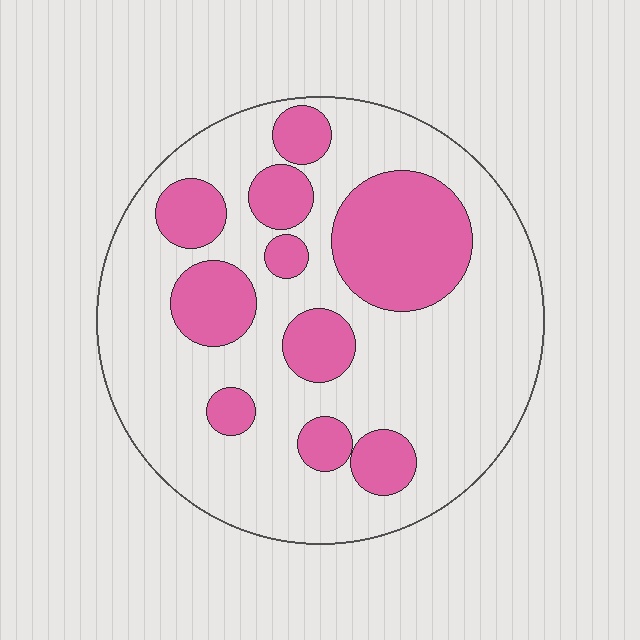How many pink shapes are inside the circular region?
10.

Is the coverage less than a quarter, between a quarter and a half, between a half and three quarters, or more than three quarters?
Between a quarter and a half.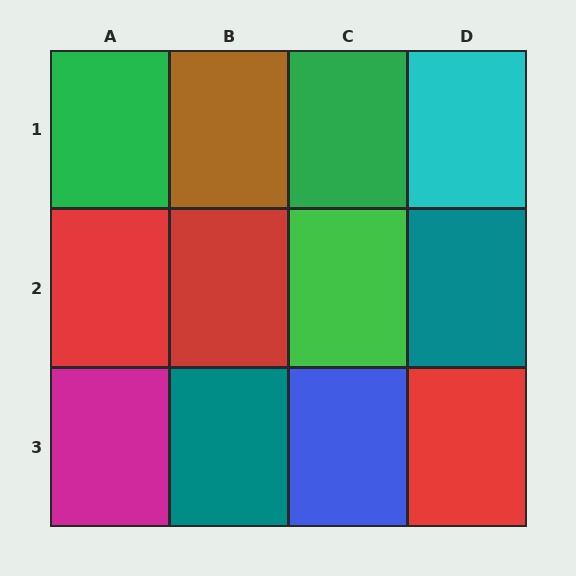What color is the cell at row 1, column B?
Brown.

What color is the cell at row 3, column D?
Red.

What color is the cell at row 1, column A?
Green.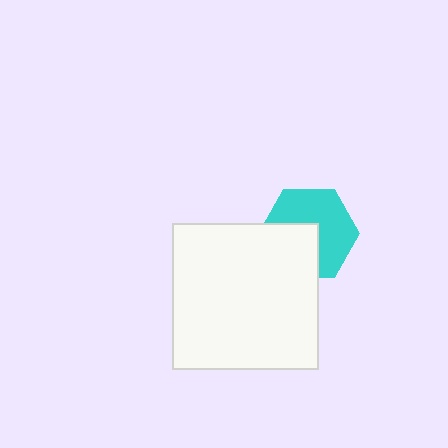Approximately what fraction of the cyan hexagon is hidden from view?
Roughly 40% of the cyan hexagon is hidden behind the white square.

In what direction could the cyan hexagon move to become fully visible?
The cyan hexagon could move toward the upper-right. That would shift it out from behind the white square entirely.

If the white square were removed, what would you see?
You would see the complete cyan hexagon.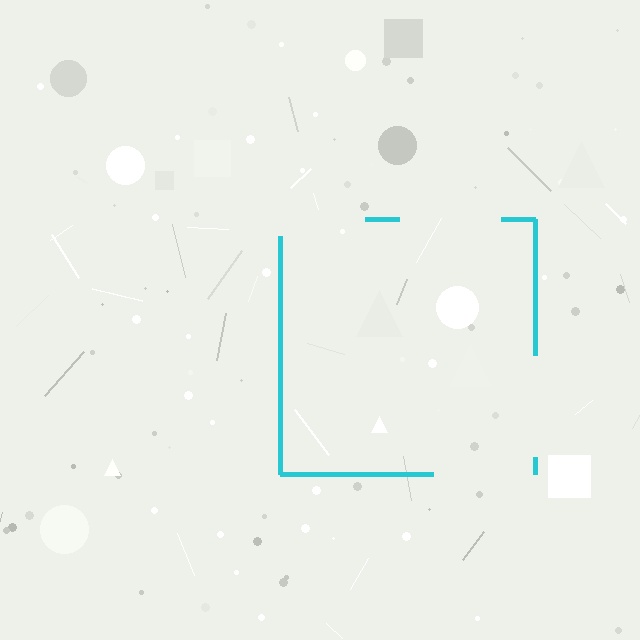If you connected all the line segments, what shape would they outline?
They would outline a square.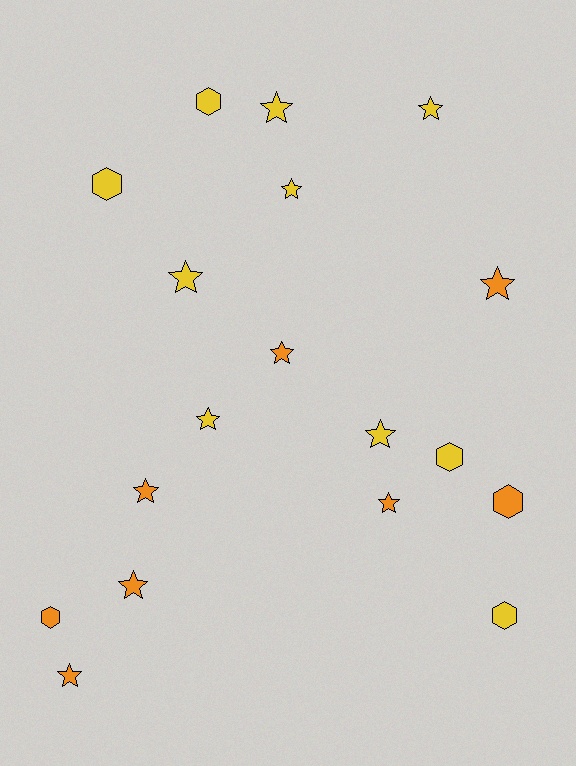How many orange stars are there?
There are 6 orange stars.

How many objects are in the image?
There are 18 objects.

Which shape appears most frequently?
Star, with 12 objects.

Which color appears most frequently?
Yellow, with 10 objects.